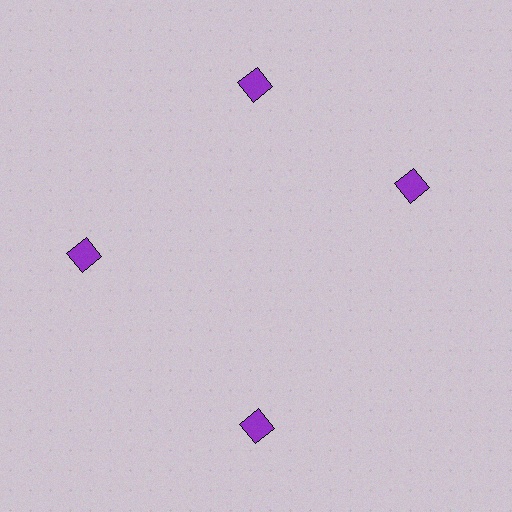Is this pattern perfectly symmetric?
No. The 4 purple diamonds are arranged in a ring, but one element near the 3 o'clock position is rotated out of alignment along the ring, breaking the 4-fold rotational symmetry.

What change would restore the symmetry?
The symmetry would be restored by rotating it back into even spacing with its neighbors so that all 4 diamonds sit at equal angles and equal distance from the center.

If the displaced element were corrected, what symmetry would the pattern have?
It would have 4-fold rotational symmetry — the pattern would map onto itself every 90 degrees.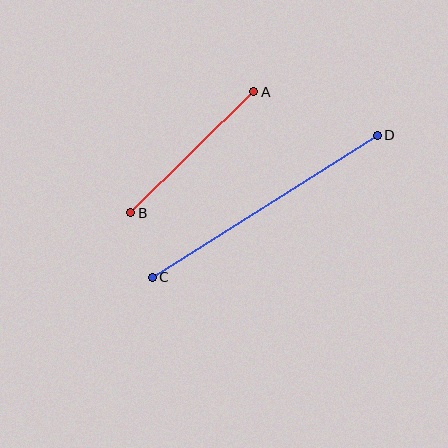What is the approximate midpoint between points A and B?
The midpoint is at approximately (192, 152) pixels.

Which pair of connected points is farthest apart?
Points C and D are farthest apart.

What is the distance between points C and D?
The distance is approximately 266 pixels.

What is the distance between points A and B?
The distance is approximately 173 pixels.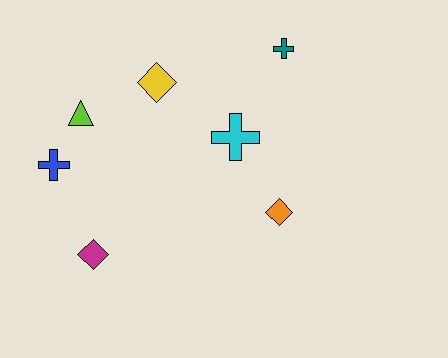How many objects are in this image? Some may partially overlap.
There are 7 objects.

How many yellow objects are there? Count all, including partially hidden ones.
There is 1 yellow object.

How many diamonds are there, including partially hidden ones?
There are 3 diamonds.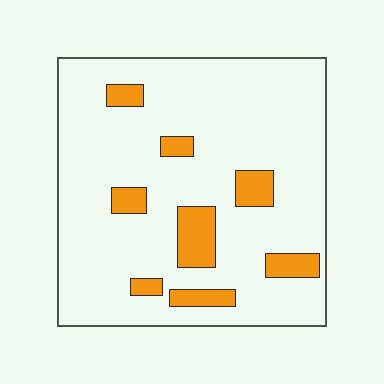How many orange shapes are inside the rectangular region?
8.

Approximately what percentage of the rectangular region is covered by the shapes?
Approximately 15%.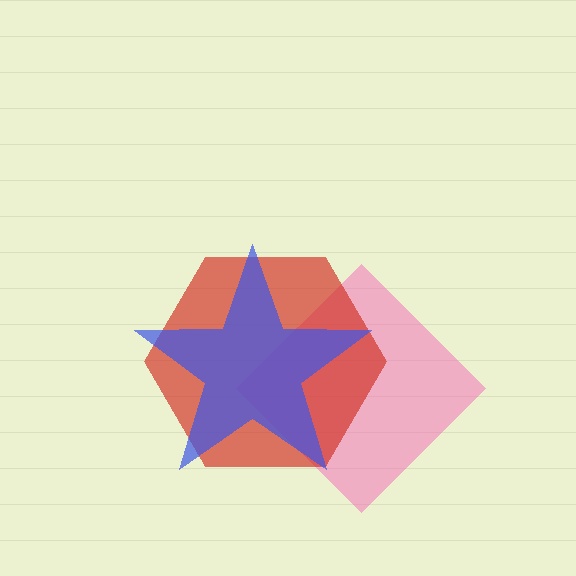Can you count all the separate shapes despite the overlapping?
Yes, there are 3 separate shapes.